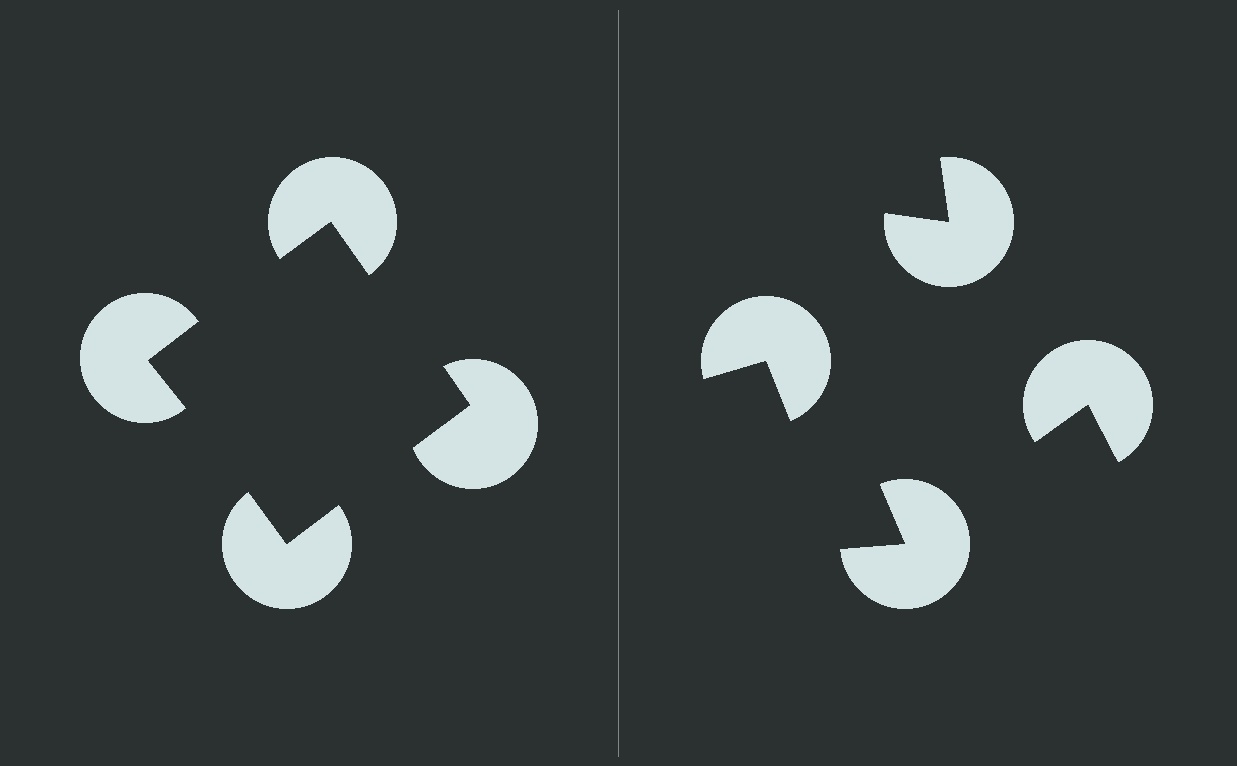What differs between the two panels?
The pac-man discs are positioned identically on both sides; only the wedge orientations differ. On the left they align to a square; on the right they are misaligned.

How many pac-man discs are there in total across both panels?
8 — 4 on each side.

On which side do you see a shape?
An illusory square appears on the left side. On the right side the wedge cuts are rotated, so no coherent shape forms.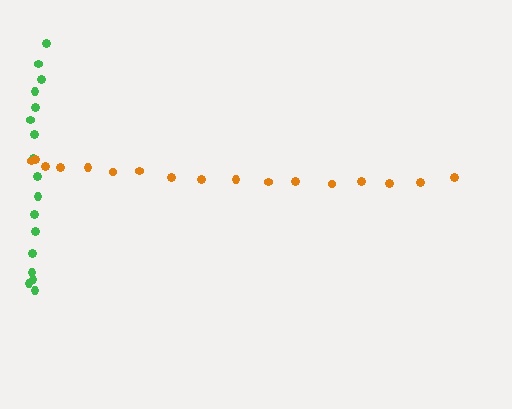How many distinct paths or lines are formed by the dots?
There are 2 distinct paths.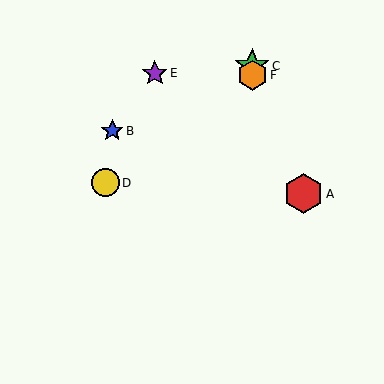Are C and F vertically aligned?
Yes, both are at x≈252.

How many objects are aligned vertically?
2 objects (C, F) are aligned vertically.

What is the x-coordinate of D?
Object D is at x≈105.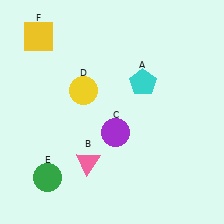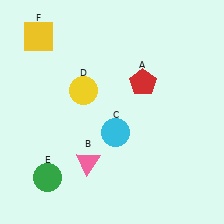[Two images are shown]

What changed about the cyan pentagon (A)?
In Image 1, A is cyan. In Image 2, it changed to red.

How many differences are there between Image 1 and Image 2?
There are 2 differences between the two images.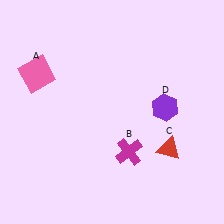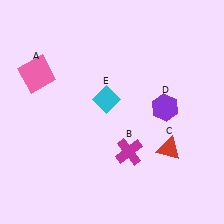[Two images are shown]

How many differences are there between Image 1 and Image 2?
There is 1 difference between the two images.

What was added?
A cyan diamond (E) was added in Image 2.